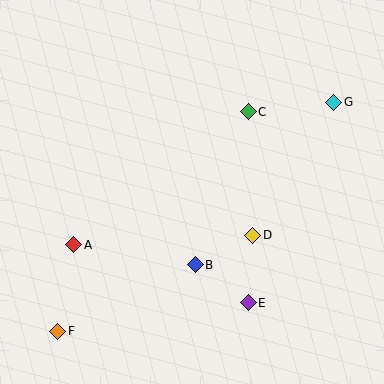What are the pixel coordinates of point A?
Point A is at (74, 245).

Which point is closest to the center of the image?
Point B at (195, 265) is closest to the center.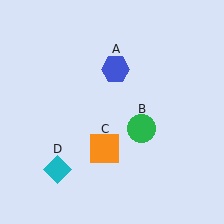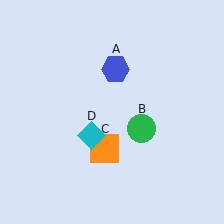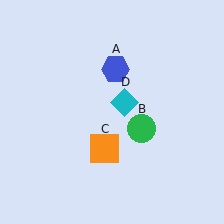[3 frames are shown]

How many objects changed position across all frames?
1 object changed position: cyan diamond (object D).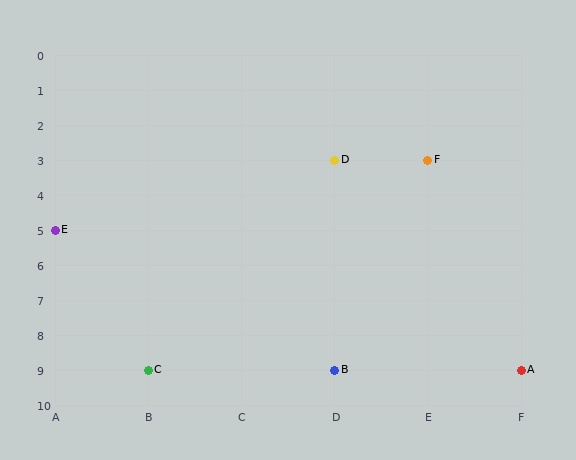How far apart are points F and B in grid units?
Points F and B are 1 column and 6 rows apart (about 6.1 grid units diagonally).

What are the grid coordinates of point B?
Point B is at grid coordinates (D, 9).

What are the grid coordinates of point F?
Point F is at grid coordinates (E, 3).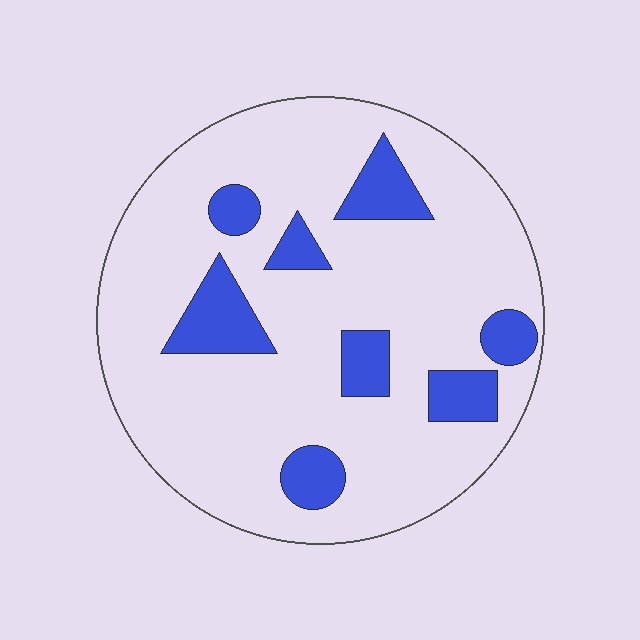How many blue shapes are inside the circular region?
8.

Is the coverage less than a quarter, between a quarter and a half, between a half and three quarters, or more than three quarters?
Less than a quarter.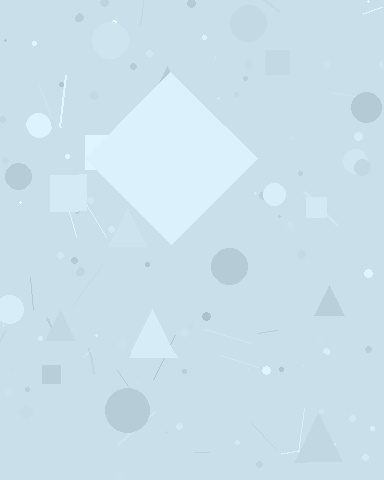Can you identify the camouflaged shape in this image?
The camouflaged shape is a diamond.